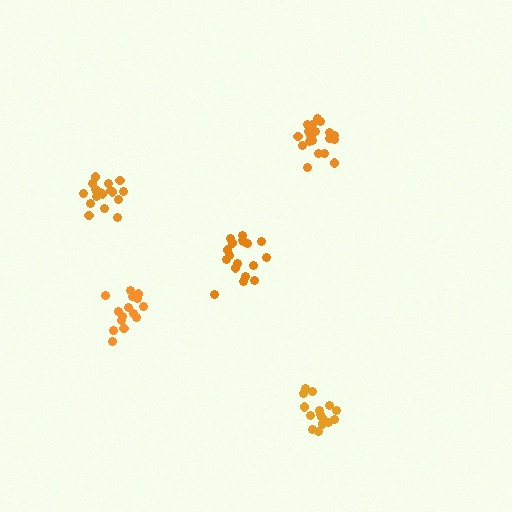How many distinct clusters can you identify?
There are 5 distinct clusters.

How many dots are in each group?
Group 1: 15 dots, Group 2: 19 dots, Group 3: 15 dots, Group 4: 19 dots, Group 5: 17 dots (85 total).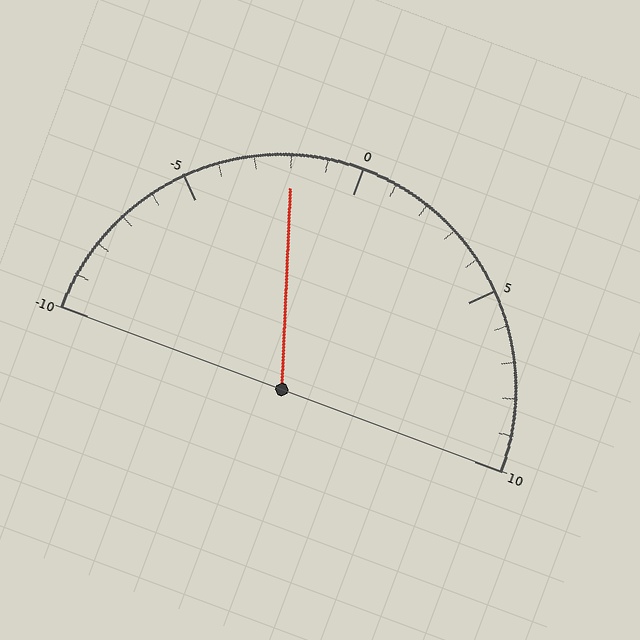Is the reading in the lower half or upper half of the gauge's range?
The reading is in the lower half of the range (-10 to 10).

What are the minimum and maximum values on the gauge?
The gauge ranges from -10 to 10.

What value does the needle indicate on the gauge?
The needle indicates approximately -2.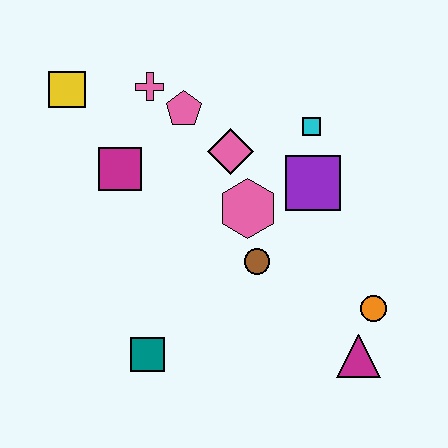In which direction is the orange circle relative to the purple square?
The orange circle is below the purple square.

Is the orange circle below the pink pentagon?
Yes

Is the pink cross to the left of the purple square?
Yes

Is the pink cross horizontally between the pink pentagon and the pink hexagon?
No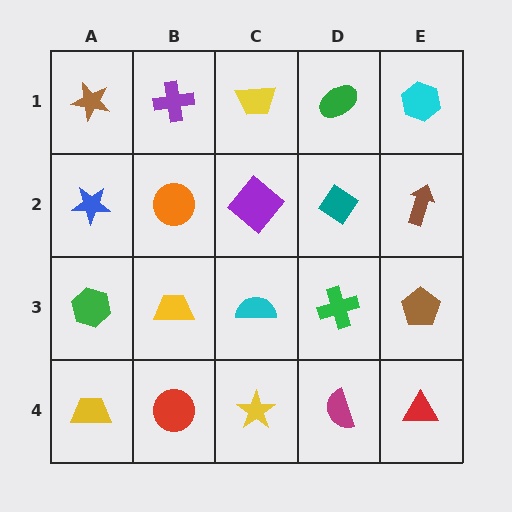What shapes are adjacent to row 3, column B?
An orange circle (row 2, column B), a red circle (row 4, column B), a green hexagon (row 3, column A), a cyan semicircle (row 3, column C).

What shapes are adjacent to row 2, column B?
A purple cross (row 1, column B), a yellow trapezoid (row 3, column B), a blue star (row 2, column A), a purple diamond (row 2, column C).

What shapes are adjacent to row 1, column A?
A blue star (row 2, column A), a purple cross (row 1, column B).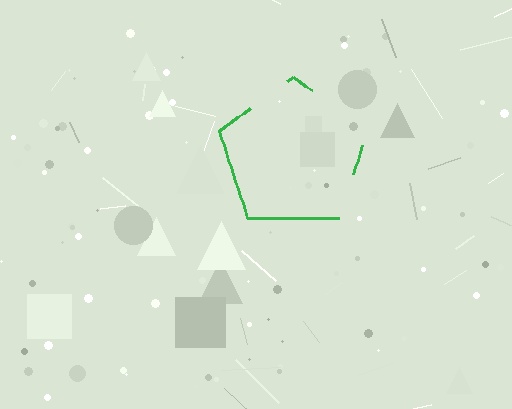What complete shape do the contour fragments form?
The contour fragments form a pentagon.